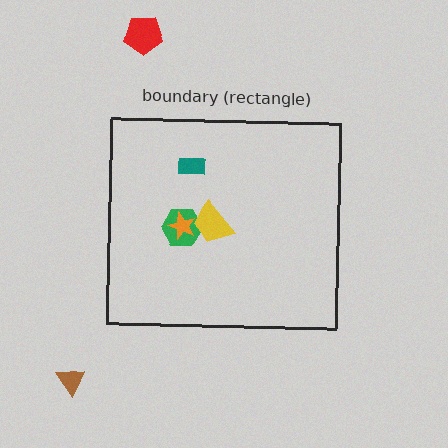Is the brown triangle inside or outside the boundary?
Outside.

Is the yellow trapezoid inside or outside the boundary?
Inside.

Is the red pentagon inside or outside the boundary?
Outside.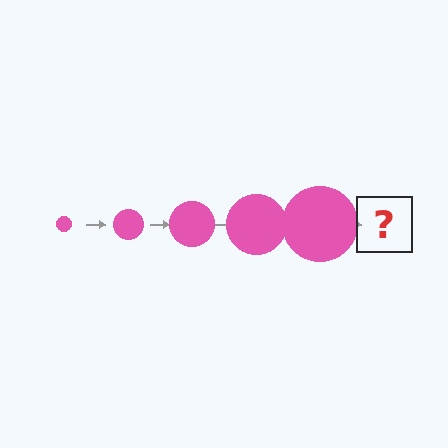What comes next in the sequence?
The next element should be a pink circle, larger than the previous one.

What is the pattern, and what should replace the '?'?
The pattern is that the circle gets progressively larger each step. The '?' should be a pink circle, larger than the previous one.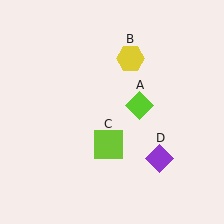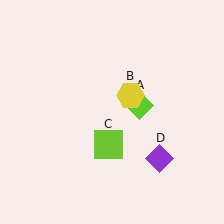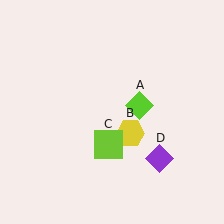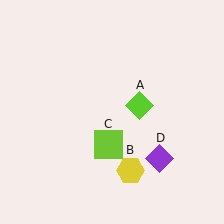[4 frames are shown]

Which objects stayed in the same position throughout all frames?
Lime diamond (object A) and lime square (object C) and purple diamond (object D) remained stationary.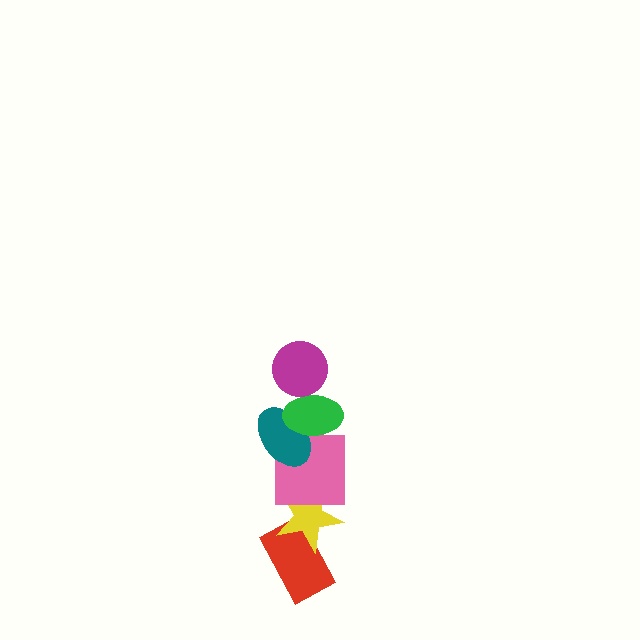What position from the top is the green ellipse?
The green ellipse is 2nd from the top.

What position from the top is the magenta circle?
The magenta circle is 1st from the top.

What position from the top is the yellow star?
The yellow star is 5th from the top.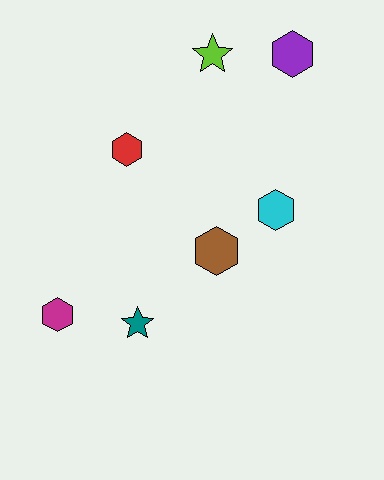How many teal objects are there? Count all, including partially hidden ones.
There is 1 teal object.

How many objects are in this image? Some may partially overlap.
There are 7 objects.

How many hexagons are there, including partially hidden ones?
There are 5 hexagons.